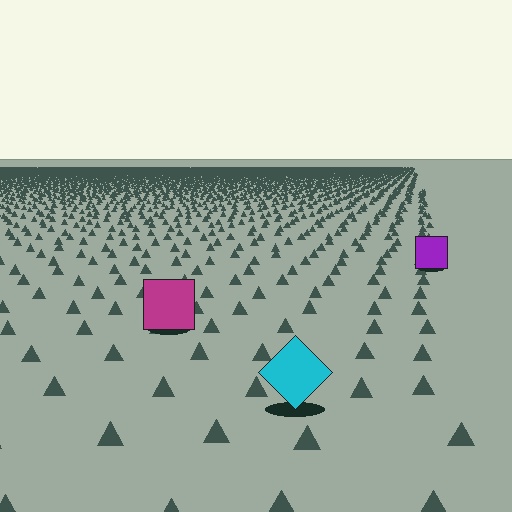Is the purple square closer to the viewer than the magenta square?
No. The magenta square is closer — you can tell from the texture gradient: the ground texture is coarser near it.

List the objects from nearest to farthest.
From nearest to farthest: the cyan diamond, the magenta square, the purple square.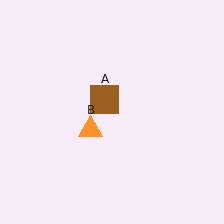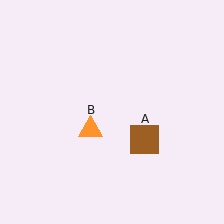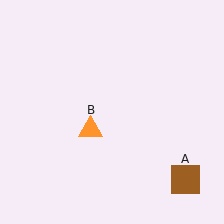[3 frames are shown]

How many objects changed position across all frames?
1 object changed position: brown square (object A).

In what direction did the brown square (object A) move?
The brown square (object A) moved down and to the right.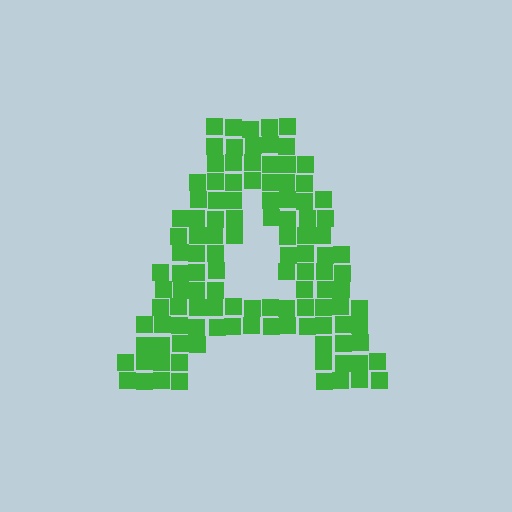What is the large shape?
The large shape is the letter A.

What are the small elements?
The small elements are squares.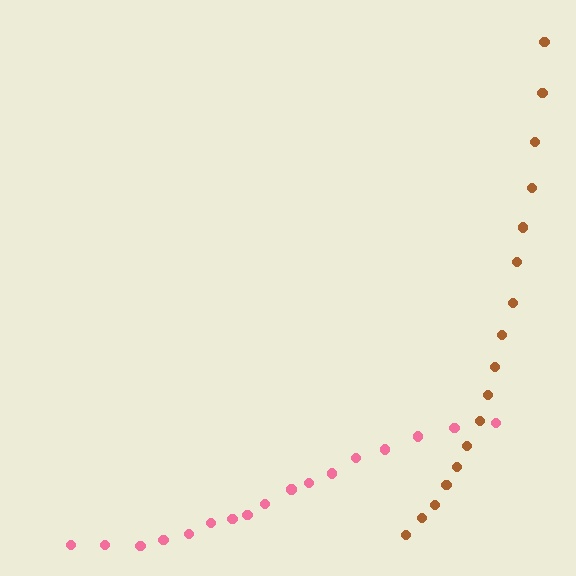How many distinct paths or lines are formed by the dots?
There are 2 distinct paths.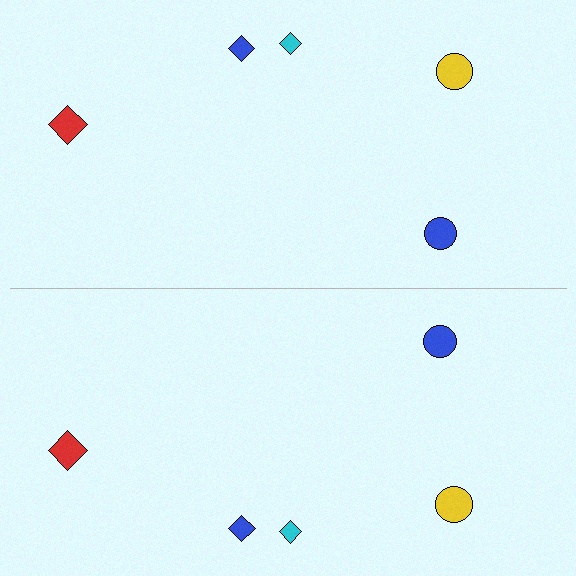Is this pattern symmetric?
Yes, this pattern has bilateral (reflection) symmetry.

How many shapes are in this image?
There are 10 shapes in this image.